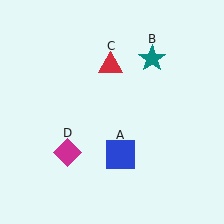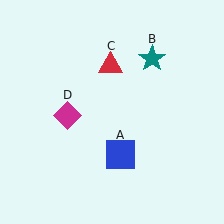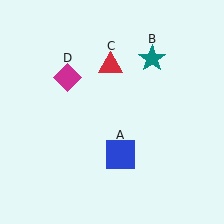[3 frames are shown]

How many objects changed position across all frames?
1 object changed position: magenta diamond (object D).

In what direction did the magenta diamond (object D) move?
The magenta diamond (object D) moved up.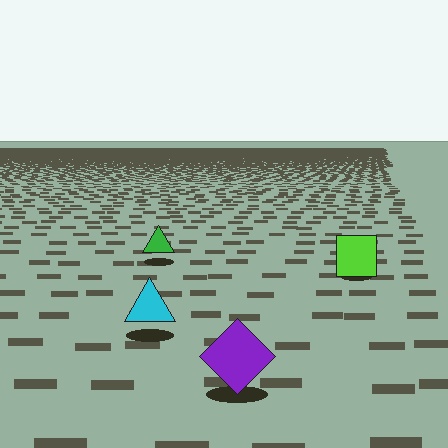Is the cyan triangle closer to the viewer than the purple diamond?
No. The purple diamond is closer — you can tell from the texture gradient: the ground texture is coarser near it.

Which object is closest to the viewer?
The purple diamond is closest. The texture marks near it are larger and more spread out.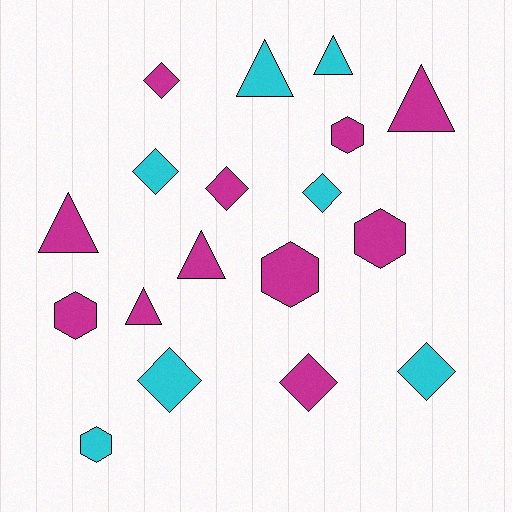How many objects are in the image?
There are 18 objects.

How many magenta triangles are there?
There are 4 magenta triangles.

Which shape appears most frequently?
Diamond, with 7 objects.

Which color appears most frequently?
Magenta, with 11 objects.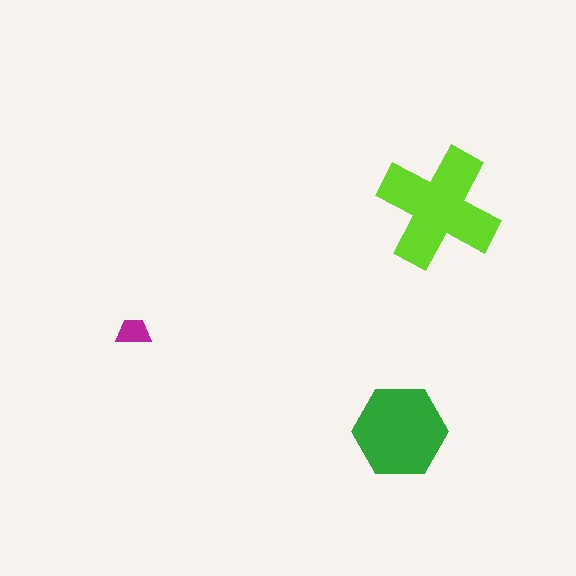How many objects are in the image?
There are 3 objects in the image.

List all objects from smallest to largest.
The magenta trapezoid, the green hexagon, the lime cross.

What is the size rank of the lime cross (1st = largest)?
1st.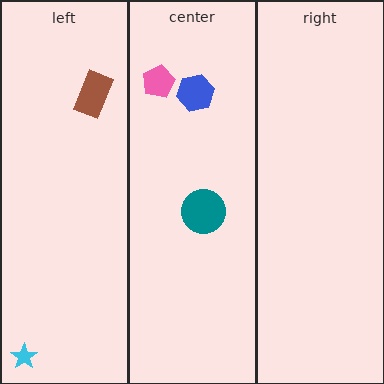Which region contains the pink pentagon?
The center region.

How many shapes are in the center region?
3.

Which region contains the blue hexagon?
The center region.